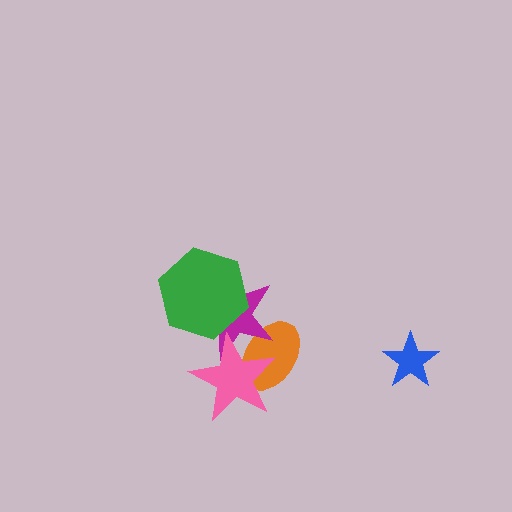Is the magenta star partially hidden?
Yes, it is partially covered by another shape.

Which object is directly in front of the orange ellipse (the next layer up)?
The magenta star is directly in front of the orange ellipse.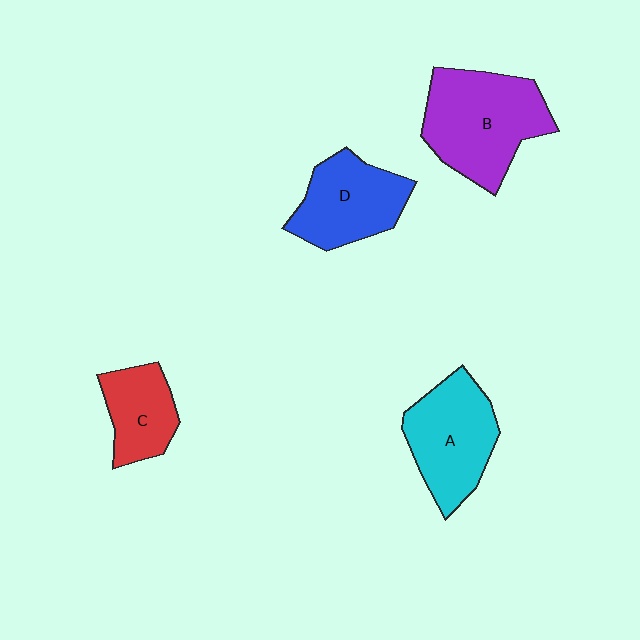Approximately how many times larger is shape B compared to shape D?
Approximately 1.3 times.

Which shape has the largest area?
Shape B (purple).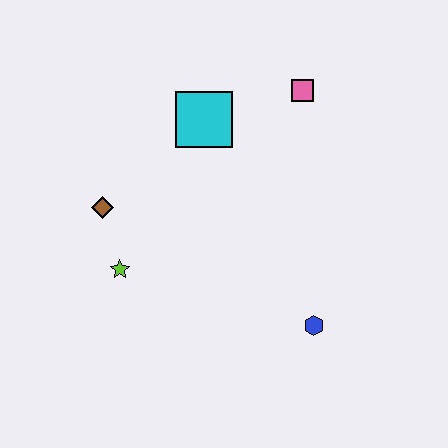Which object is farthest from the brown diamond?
The blue hexagon is farthest from the brown diamond.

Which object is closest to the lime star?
The brown diamond is closest to the lime star.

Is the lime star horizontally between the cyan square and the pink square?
No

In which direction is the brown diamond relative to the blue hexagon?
The brown diamond is to the left of the blue hexagon.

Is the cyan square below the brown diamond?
No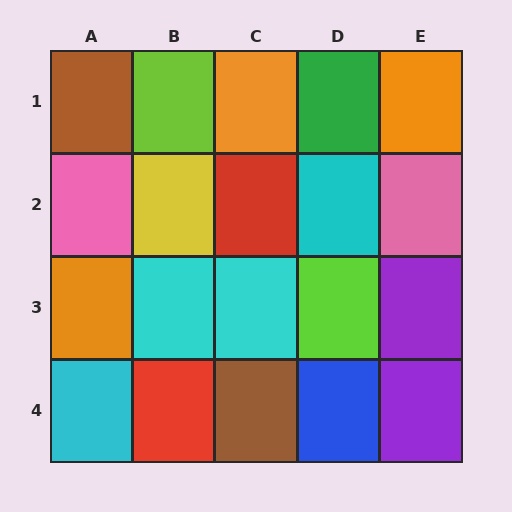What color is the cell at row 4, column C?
Brown.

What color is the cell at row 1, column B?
Lime.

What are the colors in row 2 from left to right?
Pink, yellow, red, cyan, pink.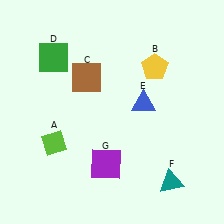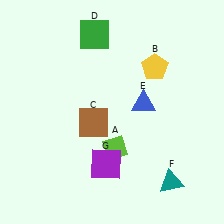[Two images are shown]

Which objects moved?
The objects that moved are: the lime diamond (A), the brown square (C), the green square (D).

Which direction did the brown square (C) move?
The brown square (C) moved down.